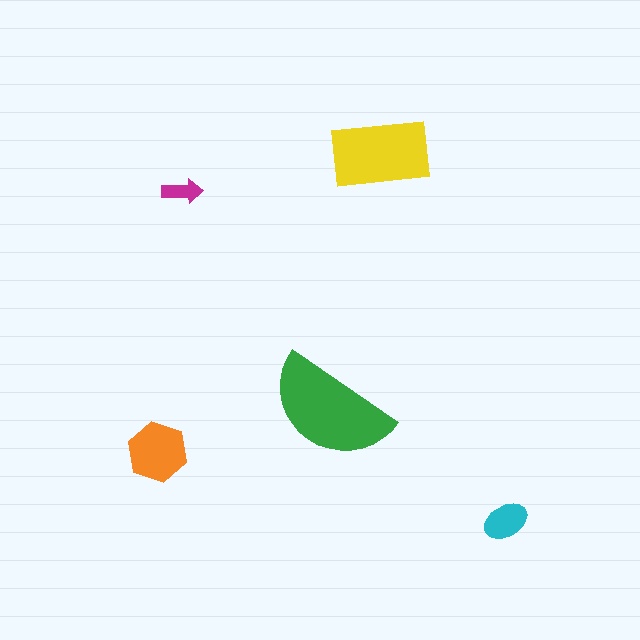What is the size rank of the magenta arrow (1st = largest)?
5th.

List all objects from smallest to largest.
The magenta arrow, the cyan ellipse, the orange hexagon, the yellow rectangle, the green semicircle.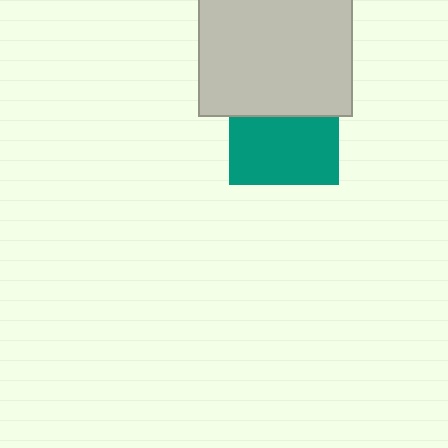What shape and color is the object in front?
The object in front is a light gray rectangle.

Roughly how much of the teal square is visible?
About half of it is visible (roughly 62%).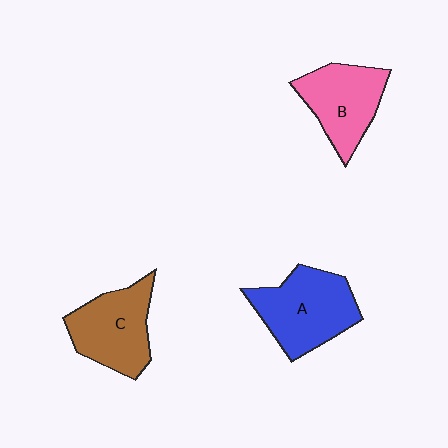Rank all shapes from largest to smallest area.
From largest to smallest: A (blue), C (brown), B (pink).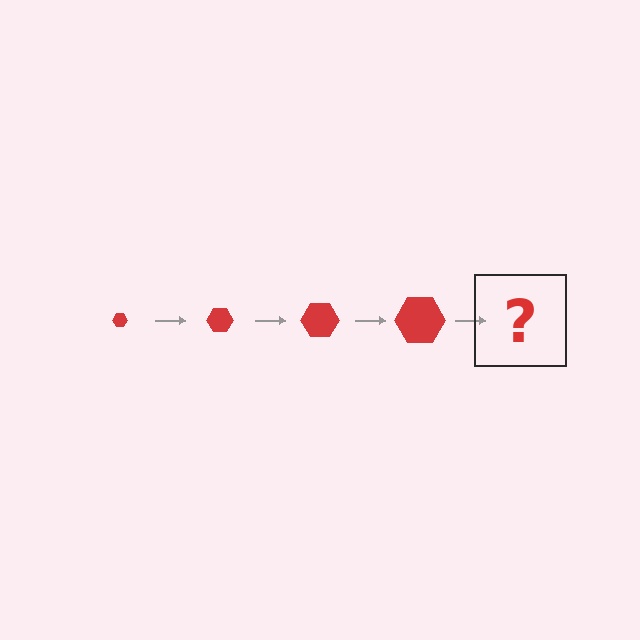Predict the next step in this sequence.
The next step is a red hexagon, larger than the previous one.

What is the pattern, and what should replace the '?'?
The pattern is that the hexagon gets progressively larger each step. The '?' should be a red hexagon, larger than the previous one.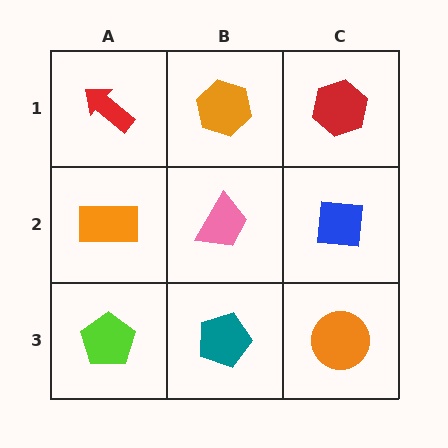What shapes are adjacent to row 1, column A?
An orange rectangle (row 2, column A), an orange hexagon (row 1, column B).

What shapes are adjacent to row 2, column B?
An orange hexagon (row 1, column B), a teal pentagon (row 3, column B), an orange rectangle (row 2, column A), a blue square (row 2, column C).